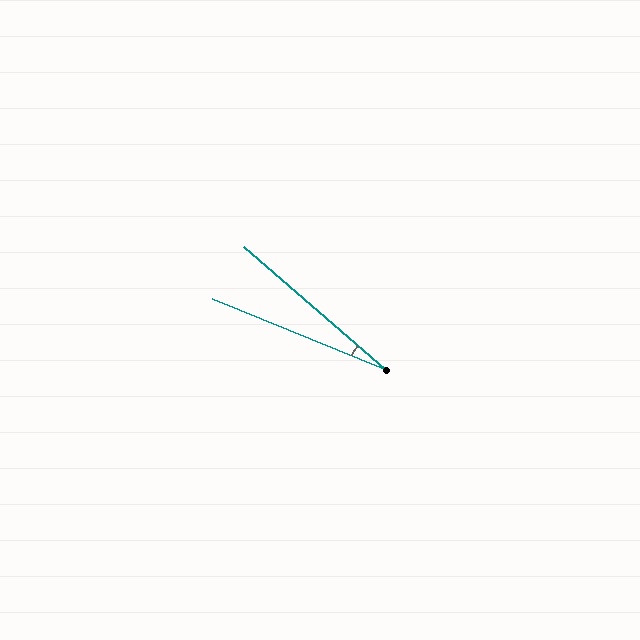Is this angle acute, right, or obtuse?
It is acute.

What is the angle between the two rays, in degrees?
Approximately 19 degrees.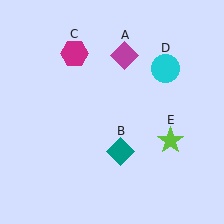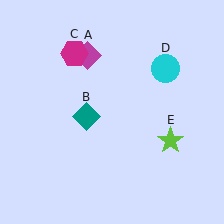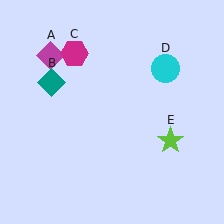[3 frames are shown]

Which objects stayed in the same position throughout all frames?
Magenta hexagon (object C) and cyan circle (object D) and lime star (object E) remained stationary.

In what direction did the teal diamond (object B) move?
The teal diamond (object B) moved up and to the left.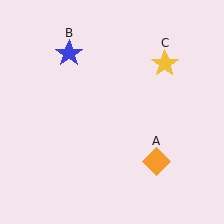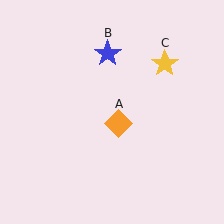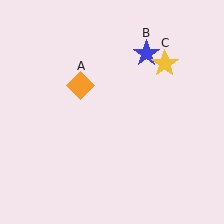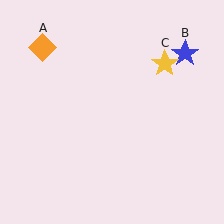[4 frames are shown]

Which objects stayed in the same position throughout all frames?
Yellow star (object C) remained stationary.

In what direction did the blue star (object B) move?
The blue star (object B) moved right.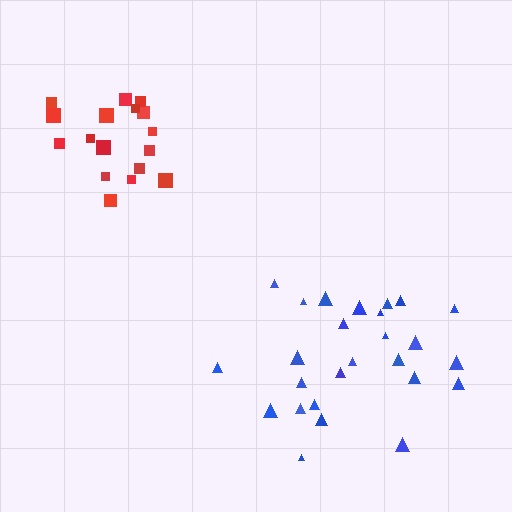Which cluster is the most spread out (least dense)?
Blue.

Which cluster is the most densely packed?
Red.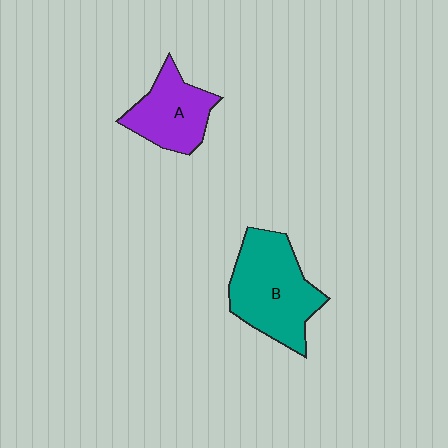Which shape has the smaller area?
Shape A (purple).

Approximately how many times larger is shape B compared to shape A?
Approximately 1.5 times.